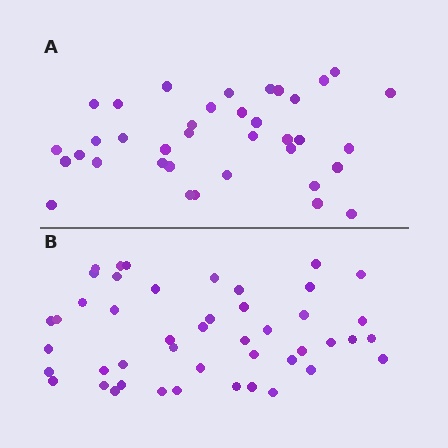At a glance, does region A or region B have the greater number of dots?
Region B (the bottom region) has more dots.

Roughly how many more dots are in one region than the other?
Region B has roughly 8 or so more dots than region A.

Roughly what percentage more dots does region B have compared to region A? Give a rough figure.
About 25% more.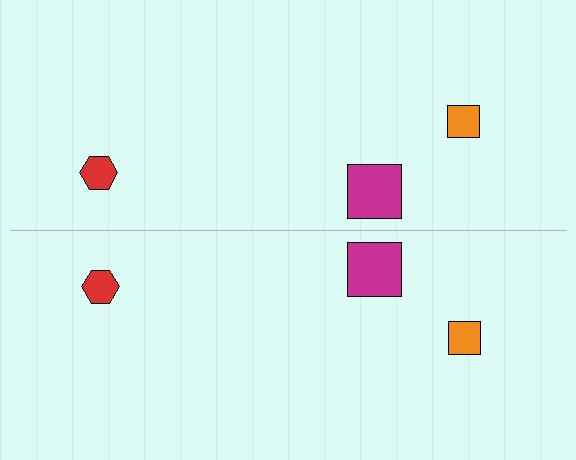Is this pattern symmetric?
Yes, this pattern has bilateral (reflection) symmetry.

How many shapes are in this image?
There are 6 shapes in this image.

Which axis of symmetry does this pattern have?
The pattern has a horizontal axis of symmetry running through the center of the image.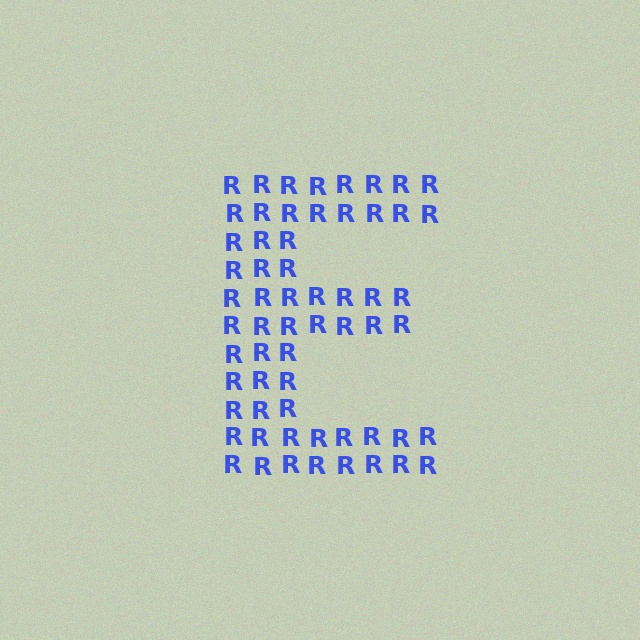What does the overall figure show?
The overall figure shows the letter E.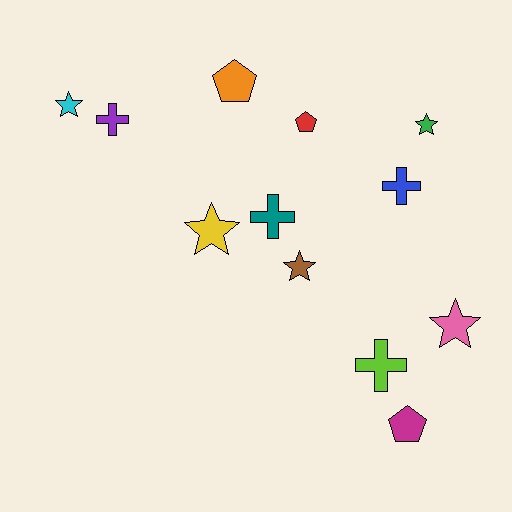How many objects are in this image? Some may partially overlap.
There are 12 objects.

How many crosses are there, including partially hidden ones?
There are 4 crosses.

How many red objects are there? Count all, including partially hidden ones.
There is 1 red object.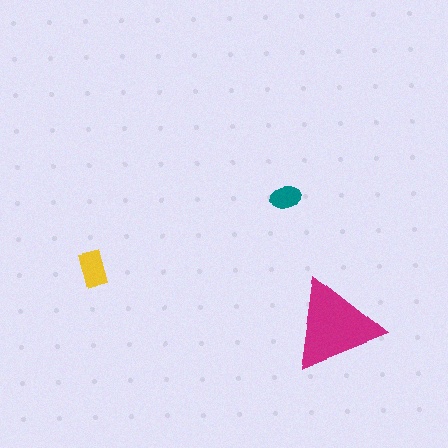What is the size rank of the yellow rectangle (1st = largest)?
2nd.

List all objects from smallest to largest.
The teal ellipse, the yellow rectangle, the magenta triangle.